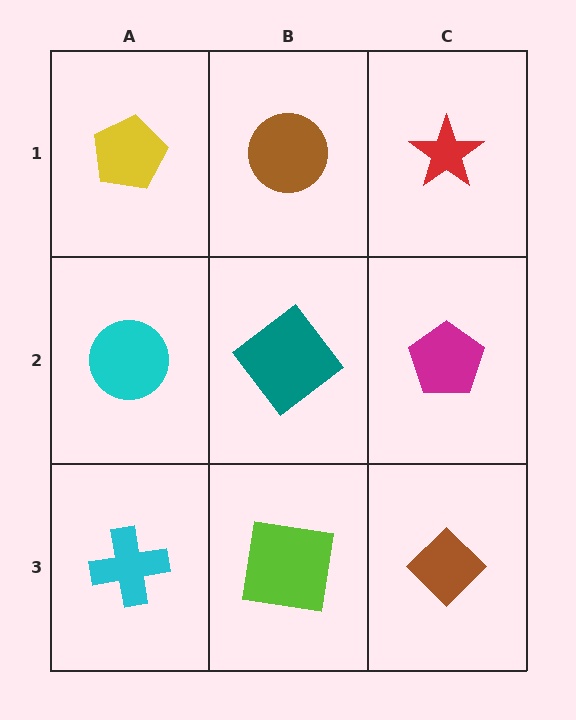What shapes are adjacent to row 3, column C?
A magenta pentagon (row 2, column C), a lime square (row 3, column B).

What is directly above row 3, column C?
A magenta pentagon.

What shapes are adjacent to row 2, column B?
A brown circle (row 1, column B), a lime square (row 3, column B), a cyan circle (row 2, column A), a magenta pentagon (row 2, column C).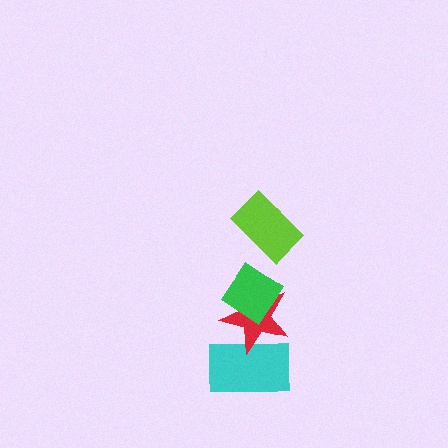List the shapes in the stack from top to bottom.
From top to bottom: the lime rectangle, the green diamond, the red star, the cyan rectangle.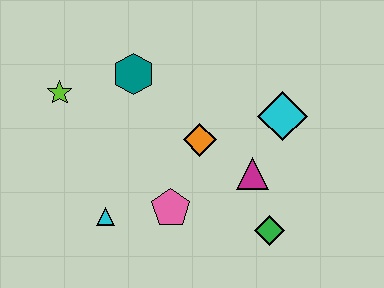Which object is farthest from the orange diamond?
The lime star is farthest from the orange diamond.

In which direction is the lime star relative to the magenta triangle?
The lime star is to the left of the magenta triangle.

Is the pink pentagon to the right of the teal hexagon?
Yes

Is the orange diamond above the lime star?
No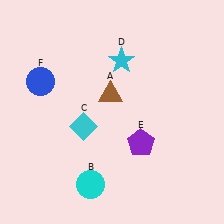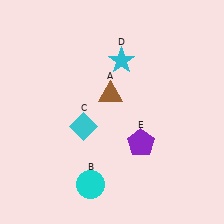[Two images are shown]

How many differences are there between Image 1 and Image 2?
There is 1 difference between the two images.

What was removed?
The blue circle (F) was removed in Image 2.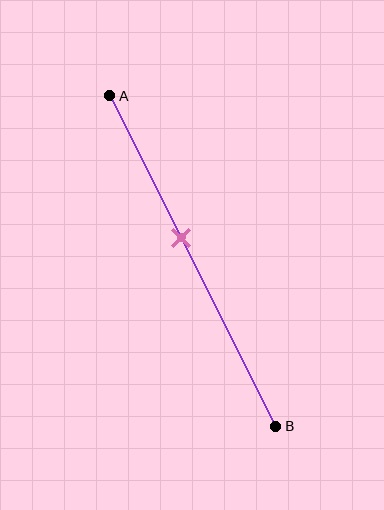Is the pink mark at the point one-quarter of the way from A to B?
No, the mark is at about 45% from A, not at the 25% one-quarter point.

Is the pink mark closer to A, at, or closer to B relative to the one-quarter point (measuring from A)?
The pink mark is closer to point B than the one-quarter point of segment AB.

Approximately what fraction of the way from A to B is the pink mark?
The pink mark is approximately 45% of the way from A to B.